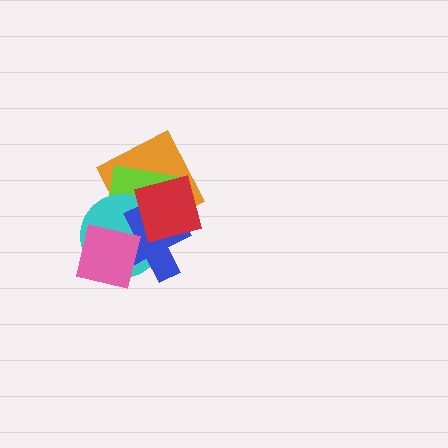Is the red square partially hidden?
No, no other shape covers it.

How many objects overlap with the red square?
4 objects overlap with the red square.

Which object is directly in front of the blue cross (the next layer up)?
The pink square is directly in front of the blue cross.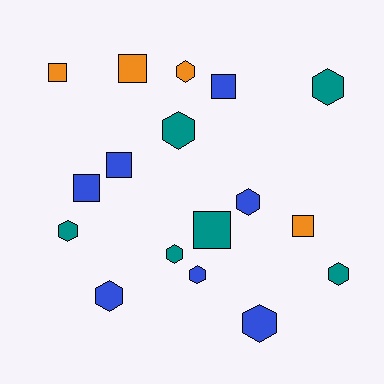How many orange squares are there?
There are 3 orange squares.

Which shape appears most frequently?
Hexagon, with 10 objects.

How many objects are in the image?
There are 17 objects.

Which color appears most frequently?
Blue, with 7 objects.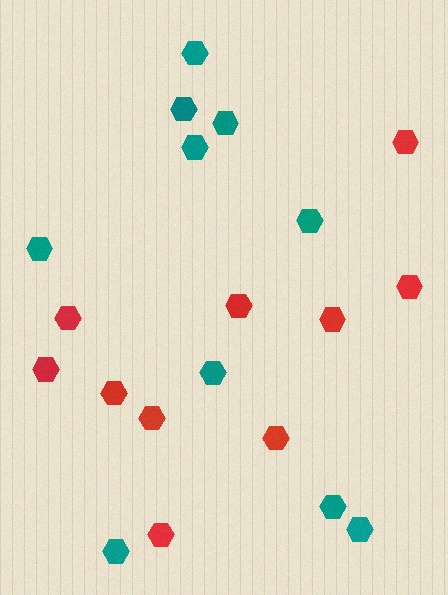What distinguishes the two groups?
There are 2 groups: one group of teal hexagons (10) and one group of red hexagons (10).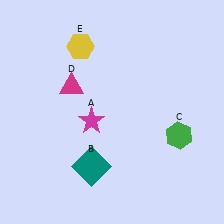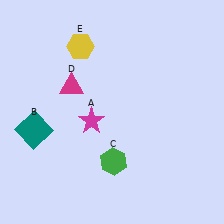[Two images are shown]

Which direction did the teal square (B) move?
The teal square (B) moved left.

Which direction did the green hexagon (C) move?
The green hexagon (C) moved left.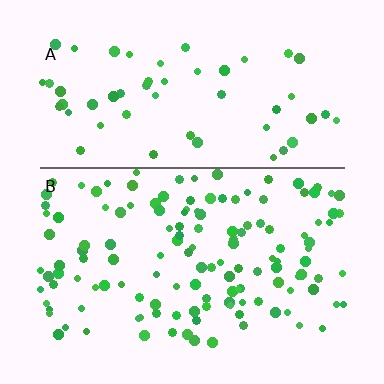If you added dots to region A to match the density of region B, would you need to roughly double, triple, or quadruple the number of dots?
Approximately double.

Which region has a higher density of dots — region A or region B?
B (the bottom).